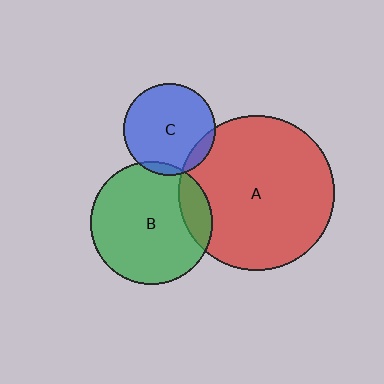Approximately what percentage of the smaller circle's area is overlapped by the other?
Approximately 15%.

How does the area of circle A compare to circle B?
Approximately 1.6 times.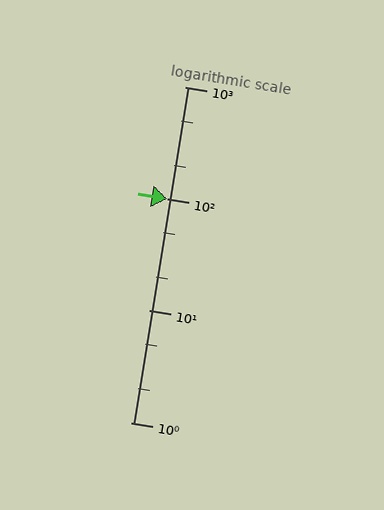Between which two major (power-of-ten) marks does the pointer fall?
The pointer is between 100 and 1000.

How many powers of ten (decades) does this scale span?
The scale spans 3 decades, from 1 to 1000.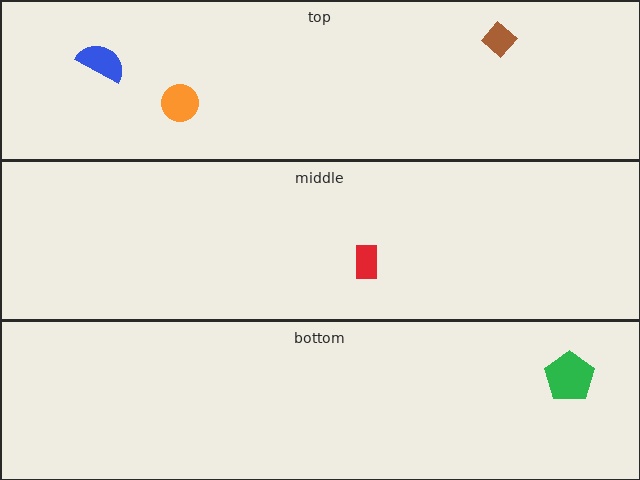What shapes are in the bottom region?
The green pentagon.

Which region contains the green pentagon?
The bottom region.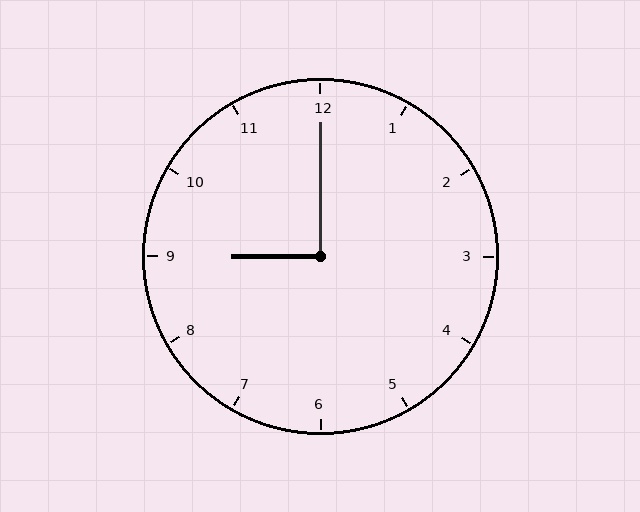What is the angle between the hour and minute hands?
Approximately 90 degrees.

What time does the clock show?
9:00.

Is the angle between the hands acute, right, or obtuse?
It is right.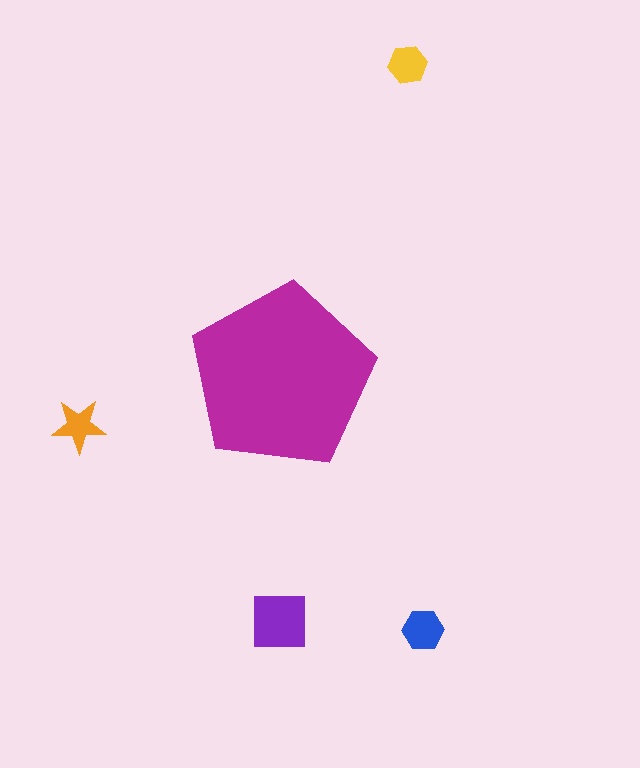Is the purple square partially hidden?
No, the purple square is fully visible.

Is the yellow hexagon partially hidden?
No, the yellow hexagon is fully visible.